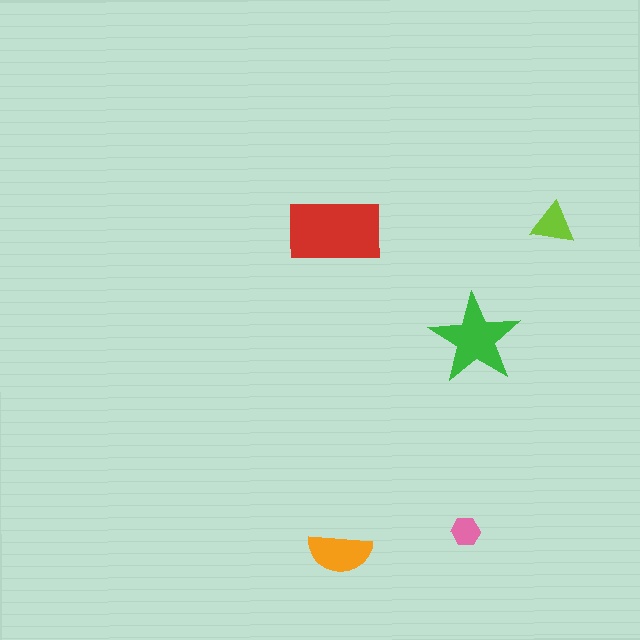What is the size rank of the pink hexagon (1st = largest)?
5th.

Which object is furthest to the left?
The red rectangle is leftmost.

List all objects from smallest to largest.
The pink hexagon, the lime triangle, the orange semicircle, the green star, the red rectangle.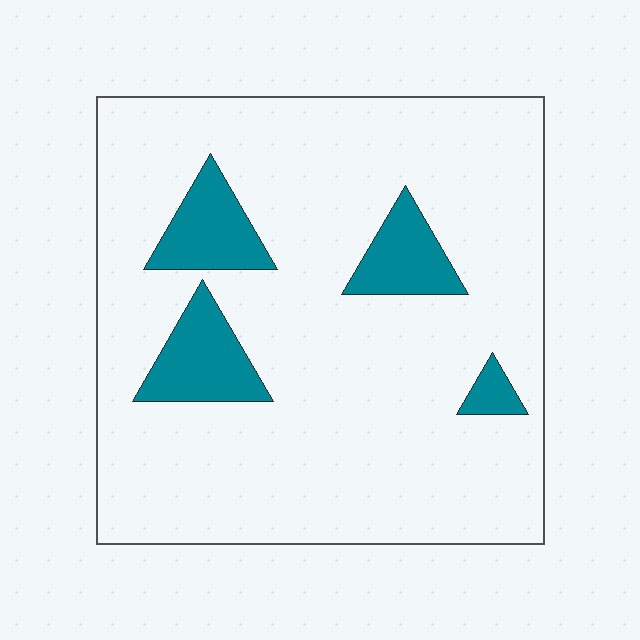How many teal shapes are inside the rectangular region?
4.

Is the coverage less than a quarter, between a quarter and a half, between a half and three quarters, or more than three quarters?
Less than a quarter.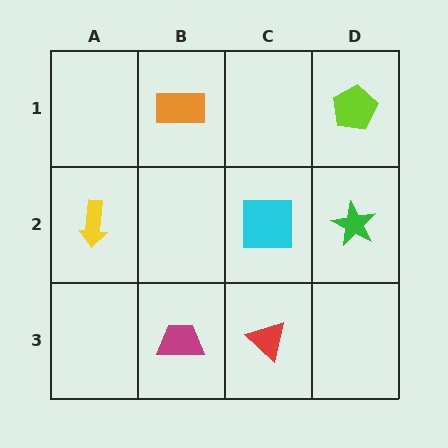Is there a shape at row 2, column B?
No, that cell is empty.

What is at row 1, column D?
A lime pentagon.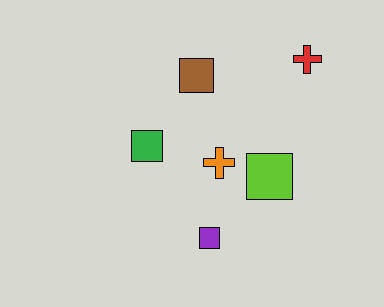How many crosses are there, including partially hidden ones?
There are 2 crosses.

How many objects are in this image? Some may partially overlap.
There are 6 objects.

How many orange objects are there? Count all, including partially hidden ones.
There is 1 orange object.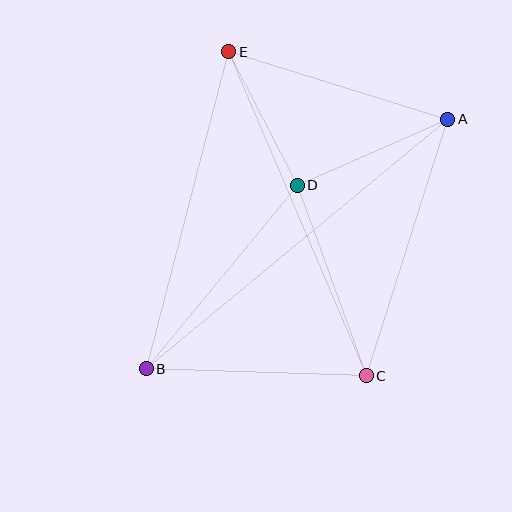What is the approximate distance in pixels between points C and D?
The distance between C and D is approximately 203 pixels.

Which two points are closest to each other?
Points D and E are closest to each other.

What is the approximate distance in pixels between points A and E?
The distance between A and E is approximately 229 pixels.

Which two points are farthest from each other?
Points A and B are farthest from each other.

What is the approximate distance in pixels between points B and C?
The distance between B and C is approximately 220 pixels.